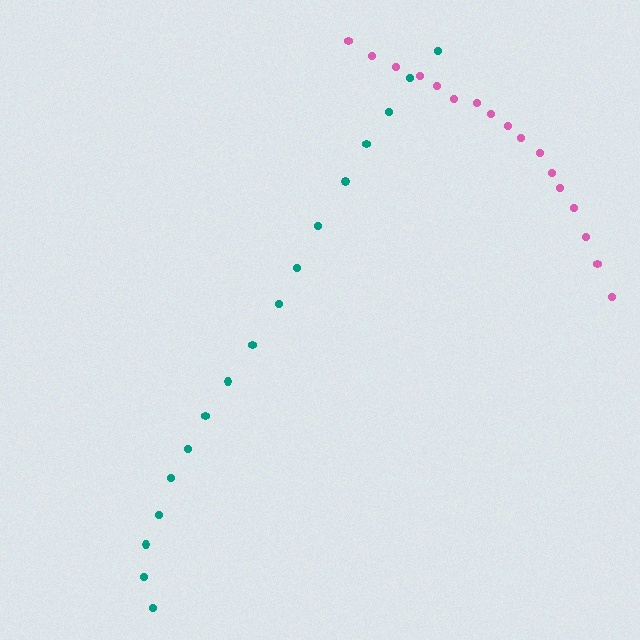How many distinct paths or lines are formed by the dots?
There are 2 distinct paths.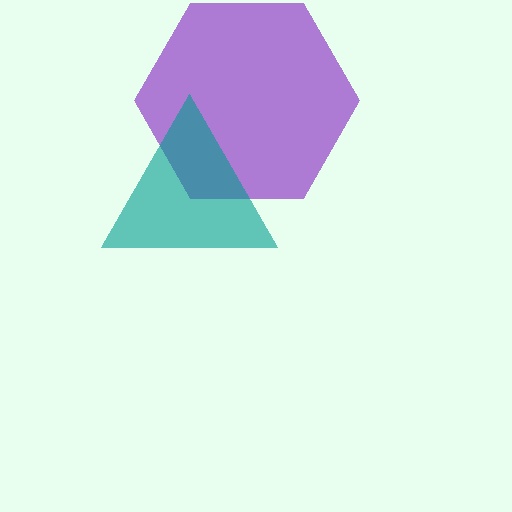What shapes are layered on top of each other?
The layered shapes are: a purple hexagon, a teal triangle.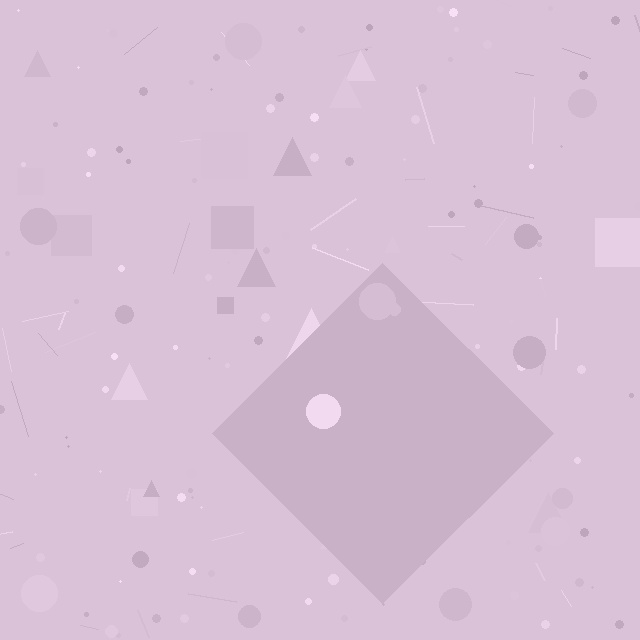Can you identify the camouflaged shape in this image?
The camouflaged shape is a diamond.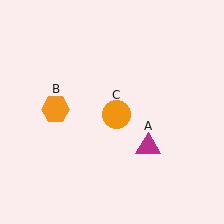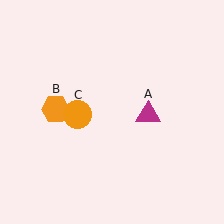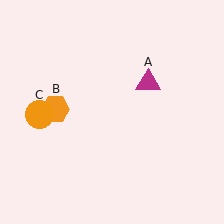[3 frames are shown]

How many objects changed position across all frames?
2 objects changed position: magenta triangle (object A), orange circle (object C).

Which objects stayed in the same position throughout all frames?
Orange hexagon (object B) remained stationary.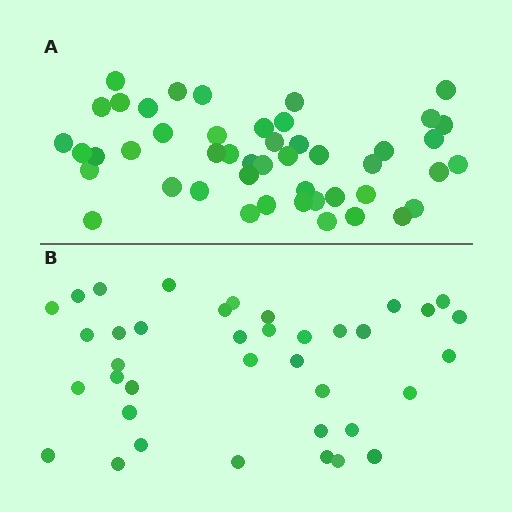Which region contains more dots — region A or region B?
Region A (the top region) has more dots.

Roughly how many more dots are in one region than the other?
Region A has roughly 8 or so more dots than region B.